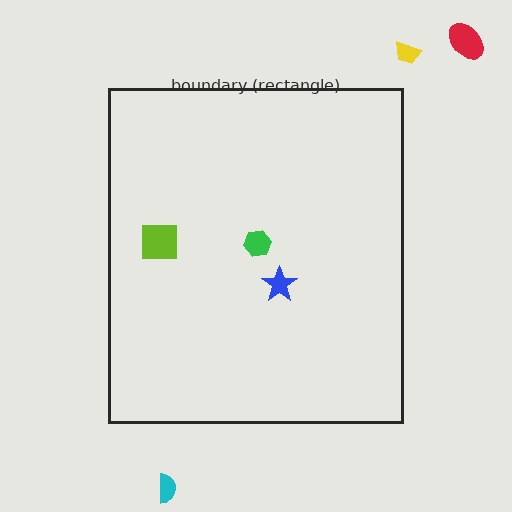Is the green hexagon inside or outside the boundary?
Inside.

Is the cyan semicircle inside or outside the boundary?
Outside.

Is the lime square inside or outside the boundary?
Inside.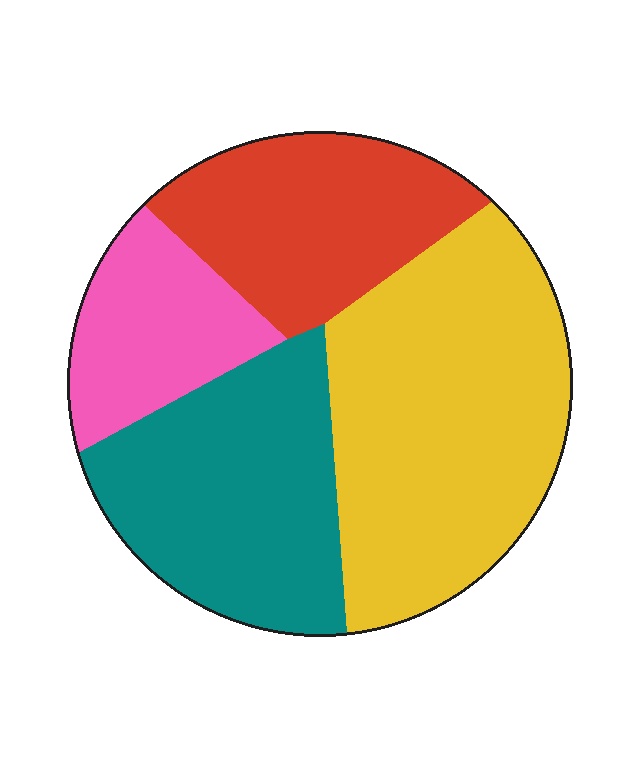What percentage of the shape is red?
Red covers around 20% of the shape.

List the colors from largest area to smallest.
From largest to smallest: yellow, teal, red, pink.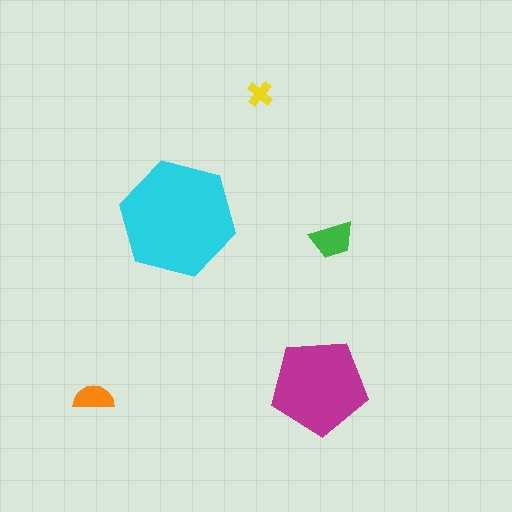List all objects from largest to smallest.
The cyan hexagon, the magenta pentagon, the green trapezoid, the orange semicircle, the yellow cross.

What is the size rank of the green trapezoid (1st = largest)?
3rd.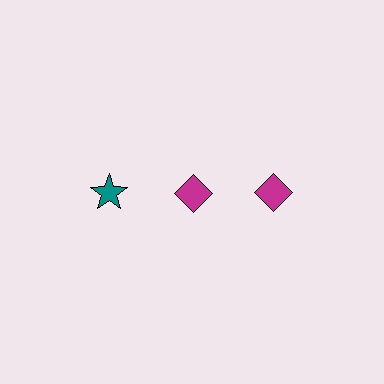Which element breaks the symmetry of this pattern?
The teal star in the top row, leftmost column breaks the symmetry. All other shapes are magenta diamonds.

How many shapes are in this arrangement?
There are 3 shapes arranged in a grid pattern.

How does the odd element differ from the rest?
It differs in both color (teal instead of magenta) and shape (star instead of diamond).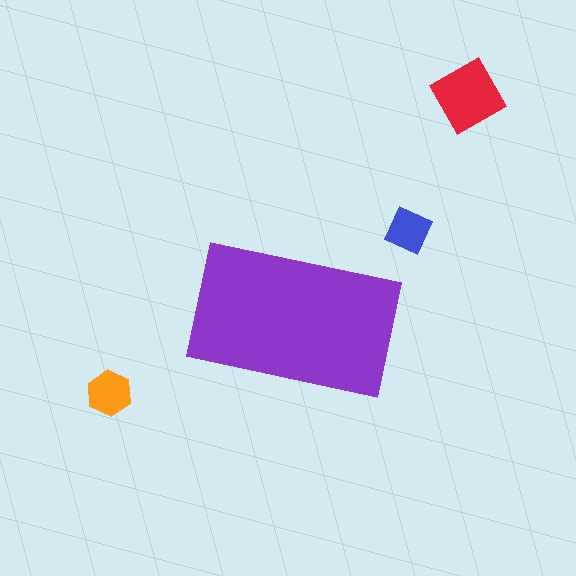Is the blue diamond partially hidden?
No, the blue diamond is fully visible.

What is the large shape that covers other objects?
A purple rectangle.